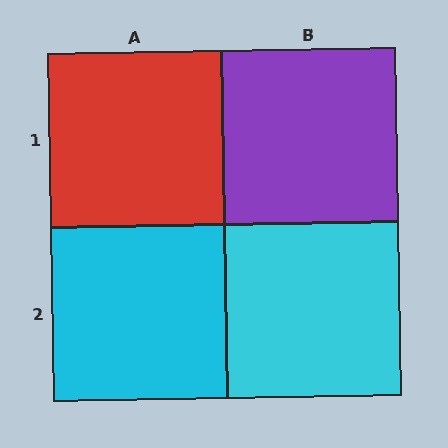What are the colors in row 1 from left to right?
Red, purple.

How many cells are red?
1 cell is red.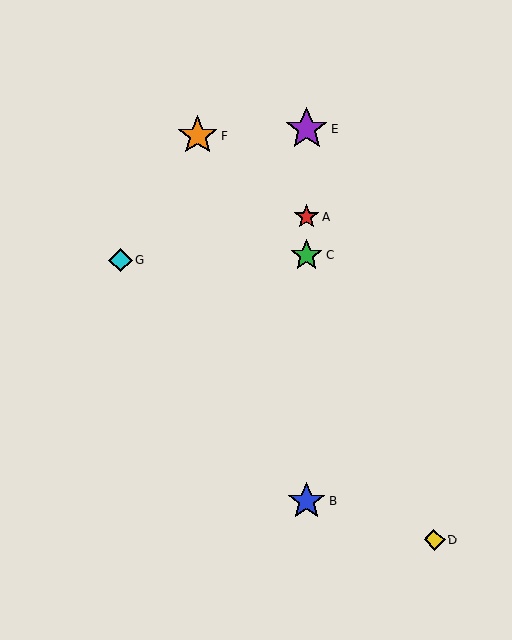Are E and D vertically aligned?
No, E is at x≈306 and D is at x≈434.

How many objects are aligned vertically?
4 objects (A, B, C, E) are aligned vertically.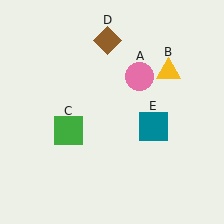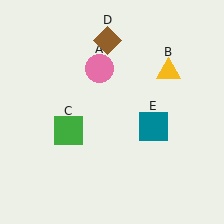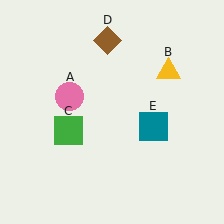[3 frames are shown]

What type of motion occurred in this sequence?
The pink circle (object A) rotated counterclockwise around the center of the scene.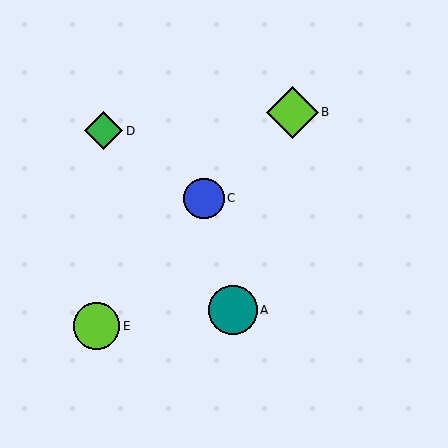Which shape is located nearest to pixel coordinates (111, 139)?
The green diamond (labeled D) at (104, 131) is nearest to that location.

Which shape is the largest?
The lime diamond (labeled B) is the largest.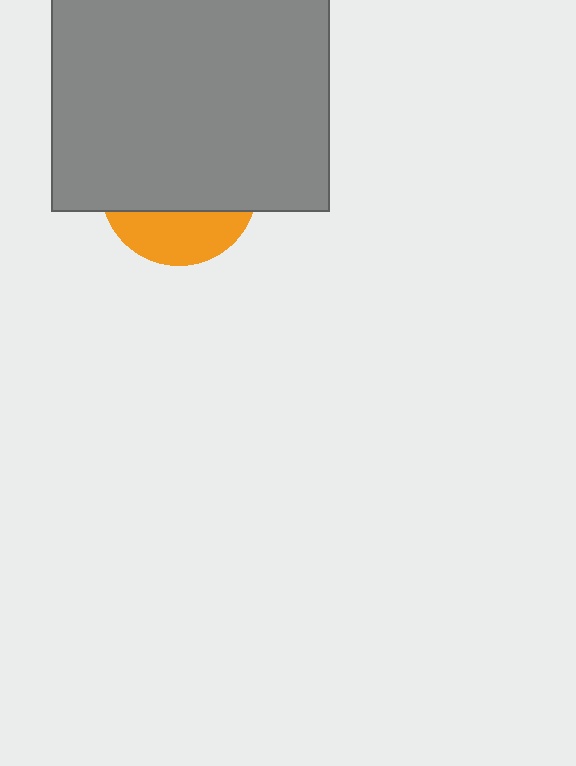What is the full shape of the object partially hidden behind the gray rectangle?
The partially hidden object is an orange circle.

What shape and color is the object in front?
The object in front is a gray rectangle.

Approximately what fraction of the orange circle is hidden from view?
Roughly 69% of the orange circle is hidden behind the gray rectangle.